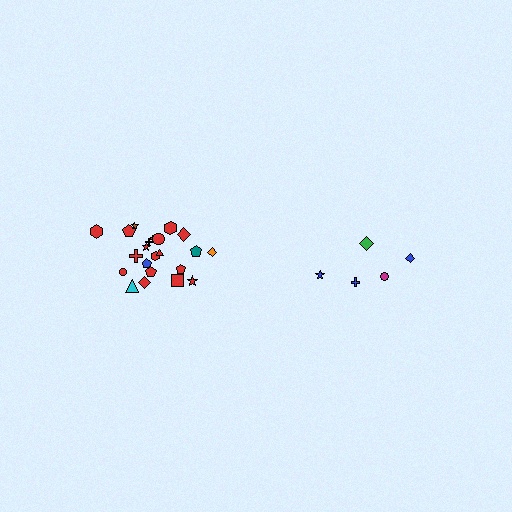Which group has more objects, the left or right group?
The left group.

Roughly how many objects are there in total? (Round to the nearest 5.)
Roughly 25 objects in total.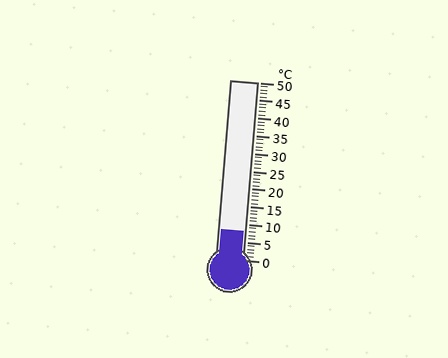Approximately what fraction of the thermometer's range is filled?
The thermometer is filled to approximately 15% of its range.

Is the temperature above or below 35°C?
The temperature is below 35°C.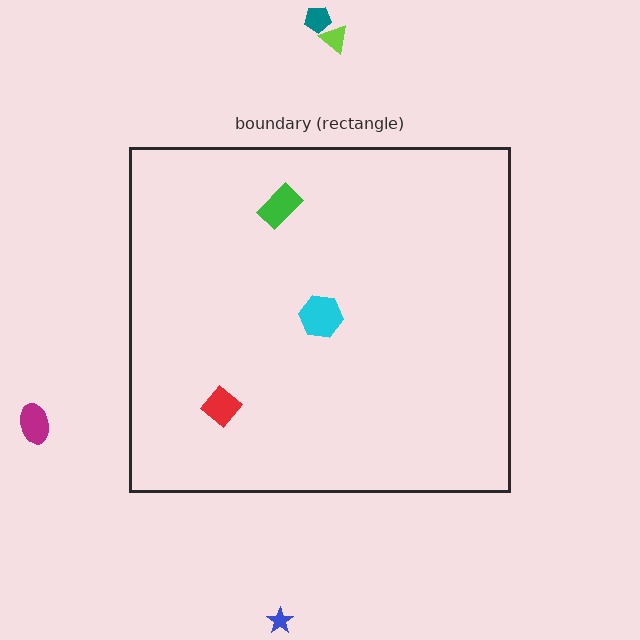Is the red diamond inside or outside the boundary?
Inside.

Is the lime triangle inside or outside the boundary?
Outside.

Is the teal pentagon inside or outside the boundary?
Outside.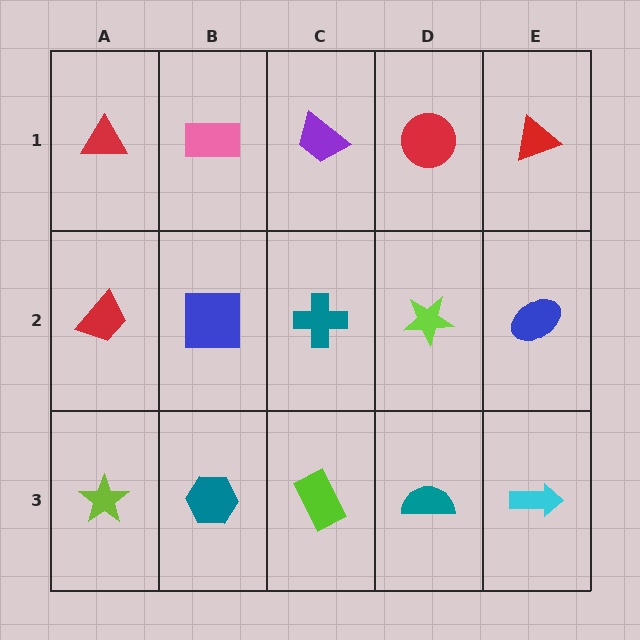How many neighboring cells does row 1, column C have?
3.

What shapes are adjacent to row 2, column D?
A red circle (row 1, column D), a teal semicircle (row 3, column D), a teal cross (row 2, column C), a blue ellipse (row 2, column E).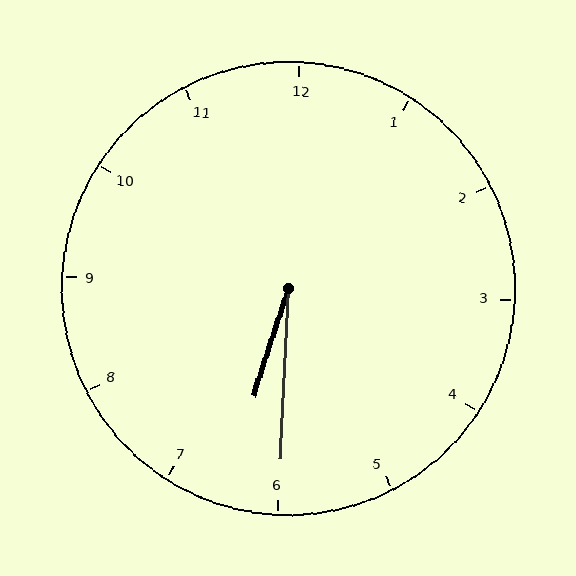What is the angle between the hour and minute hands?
Approximately 15 degrees.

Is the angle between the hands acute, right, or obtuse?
It is acute.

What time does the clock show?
6:30.